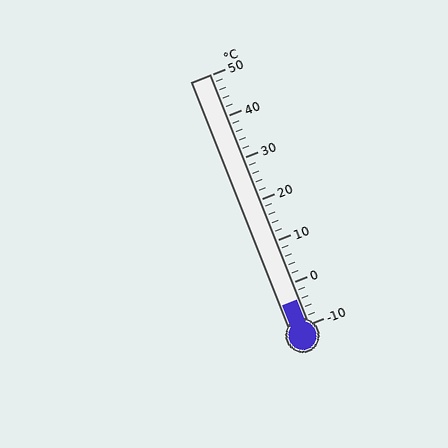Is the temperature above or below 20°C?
The temperature is below 20°C.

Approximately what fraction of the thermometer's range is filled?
The thermometer is filled to approximately 10% of its range.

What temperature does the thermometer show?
The thermometer shows approximately -4°C.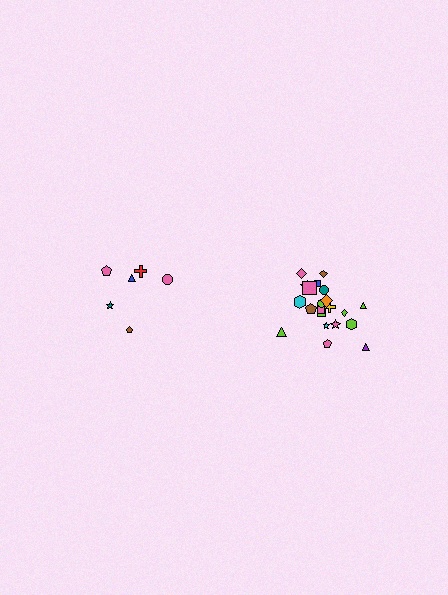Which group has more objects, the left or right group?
The right group.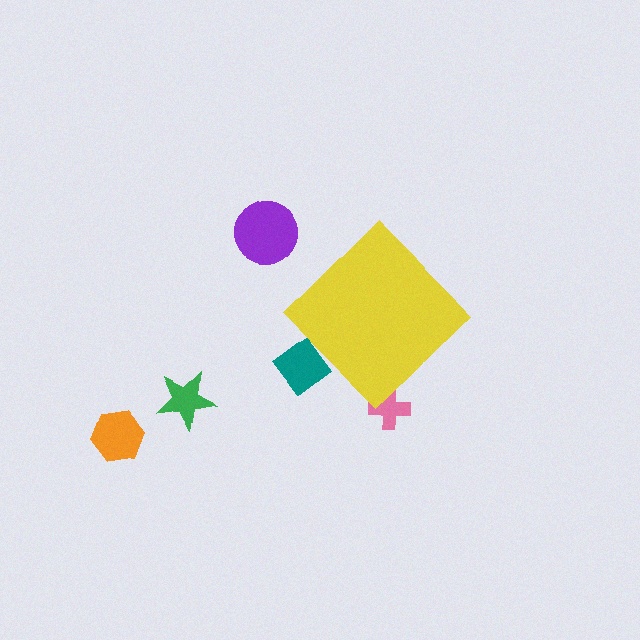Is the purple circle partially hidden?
No, the purple circle is fully visible.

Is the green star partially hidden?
No, the green star is fully visible.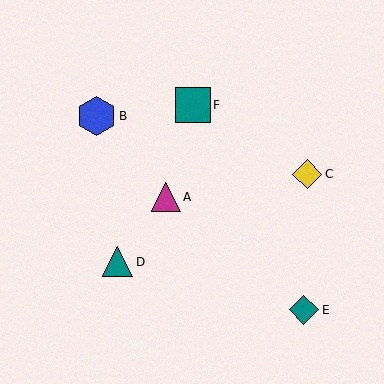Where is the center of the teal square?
The center of the teal square is at (193, 105).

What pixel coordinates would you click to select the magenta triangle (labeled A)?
Click at (166, 197) to select the magenta triangle A.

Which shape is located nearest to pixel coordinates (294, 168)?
The yellow diamond (labeled C) at (307, 174) is nearest to that location.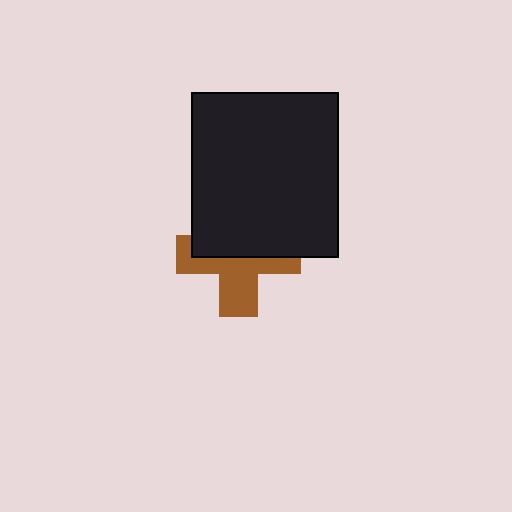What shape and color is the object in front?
The object in front is a black rectangle.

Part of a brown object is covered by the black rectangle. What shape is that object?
It is a cross.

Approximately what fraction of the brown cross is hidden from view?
Roughly 50% of the brown cross is hidden behind the black rectangle.